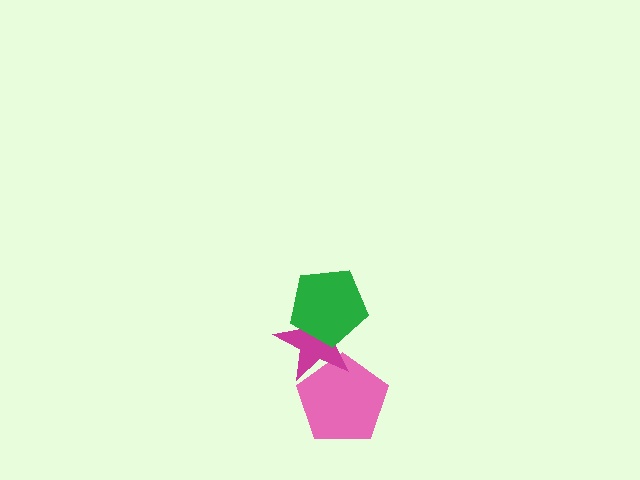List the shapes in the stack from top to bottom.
From top to bottom: the green pentagon, the magenta star, the pink pentagon.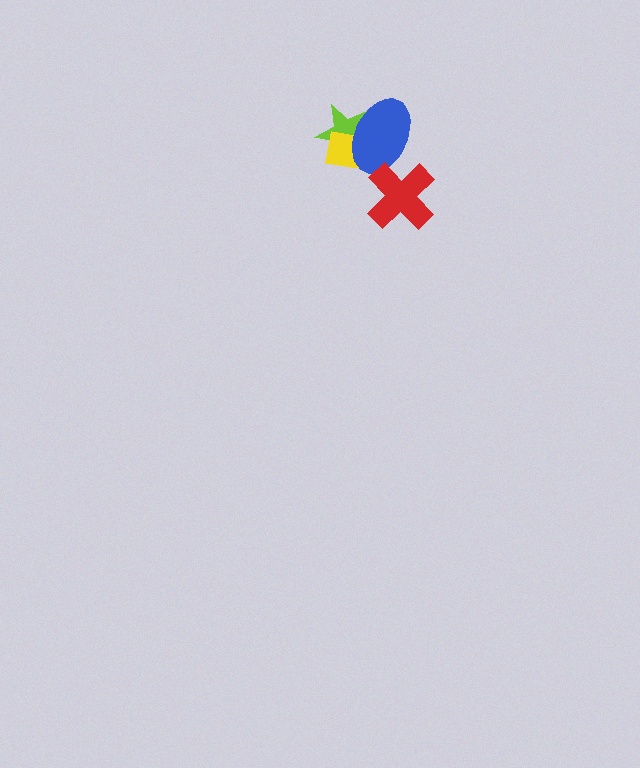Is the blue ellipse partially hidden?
Yes, it is partially covered by another shape.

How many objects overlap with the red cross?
1 object overlaps with the red cross.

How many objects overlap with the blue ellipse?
3 objects overlap with the blue ellipse.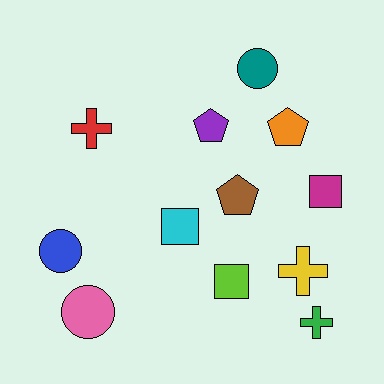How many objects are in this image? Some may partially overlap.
There are 12 objects.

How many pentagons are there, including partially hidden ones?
There are 3 pentagons.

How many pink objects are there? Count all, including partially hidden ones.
There is 1 pink object.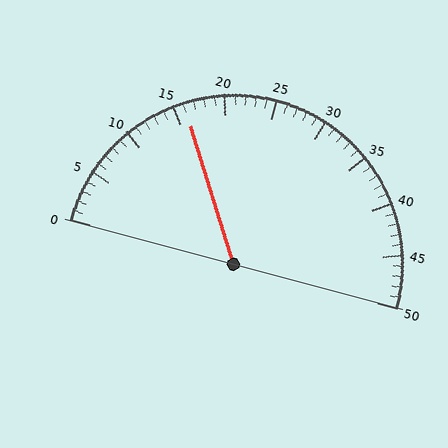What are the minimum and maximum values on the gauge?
The gauge ranges from 0 to 50.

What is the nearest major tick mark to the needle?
The nearest major tick mark is 15.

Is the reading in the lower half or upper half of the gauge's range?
The reading is in the lower half of the range (0 to 50).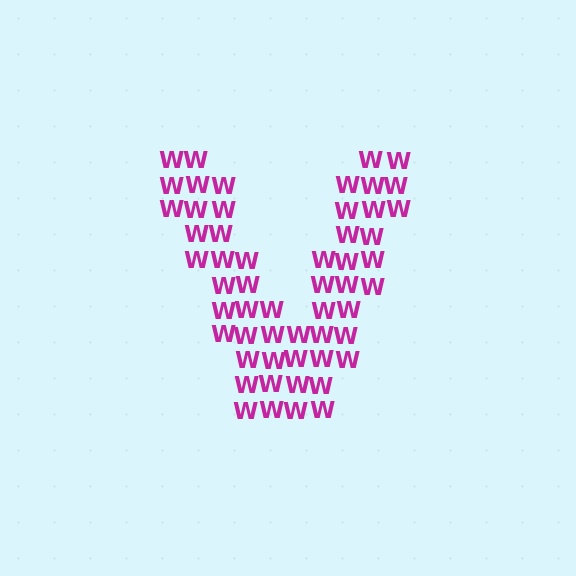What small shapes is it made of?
It is made of small letter W's.